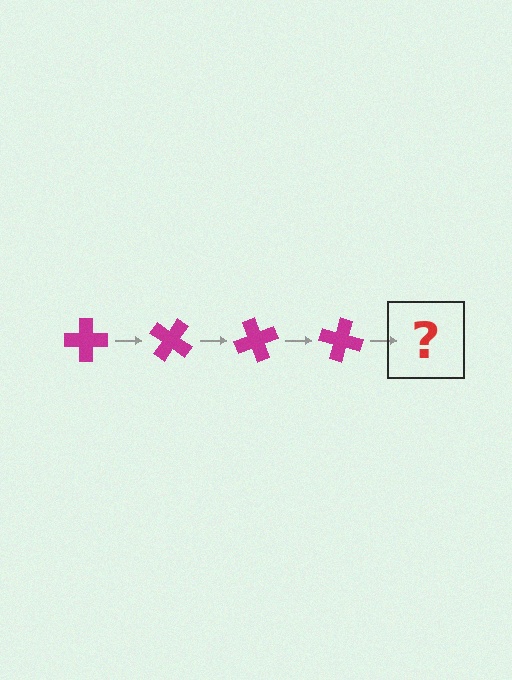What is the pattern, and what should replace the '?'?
The pattern is that the cross rotates 35 degrees each step. The '?' should be a magenta cross rotated 140 degrees.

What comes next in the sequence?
The next element should be a magenta cross rotated 140 degrees.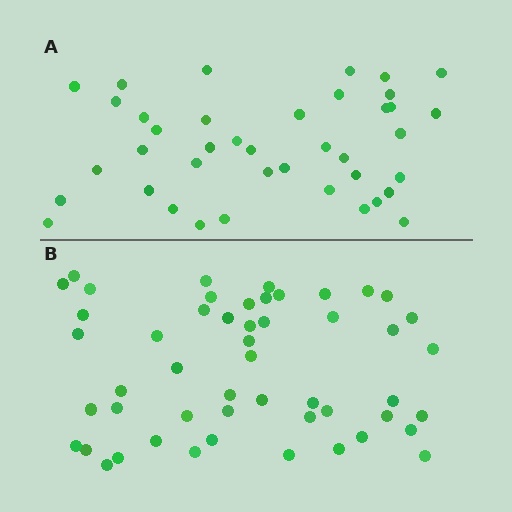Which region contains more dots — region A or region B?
Region B (the bottom region) has more dots.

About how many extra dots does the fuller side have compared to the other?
Region B has roughly 12 or so more dots than region A.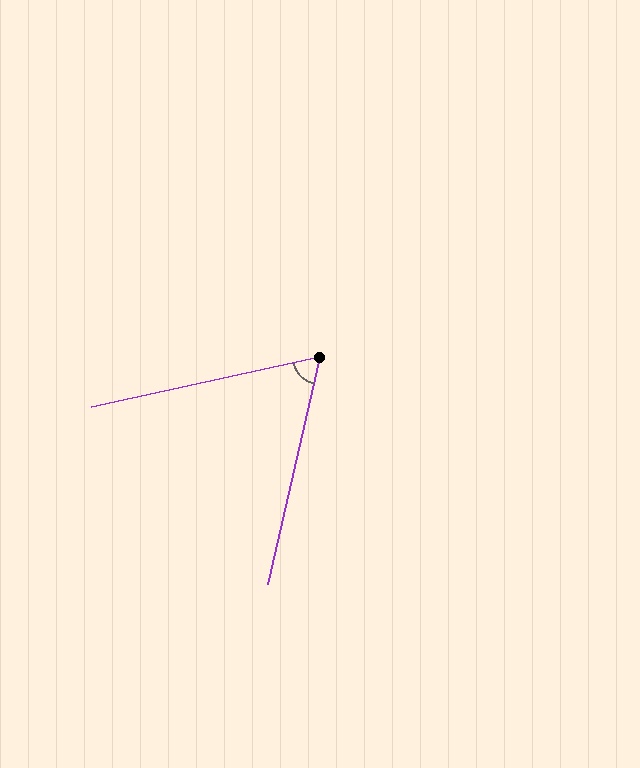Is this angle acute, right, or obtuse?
It is acute.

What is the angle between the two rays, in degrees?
Approximately 65 degrees.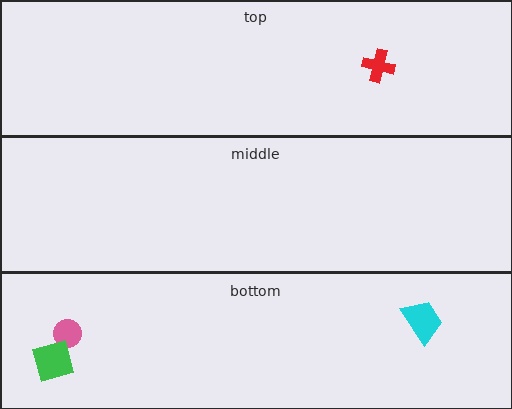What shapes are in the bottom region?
The pink circle, the green diamond, the cyan trapezoid.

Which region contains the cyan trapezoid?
The bottom region.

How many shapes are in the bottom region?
3.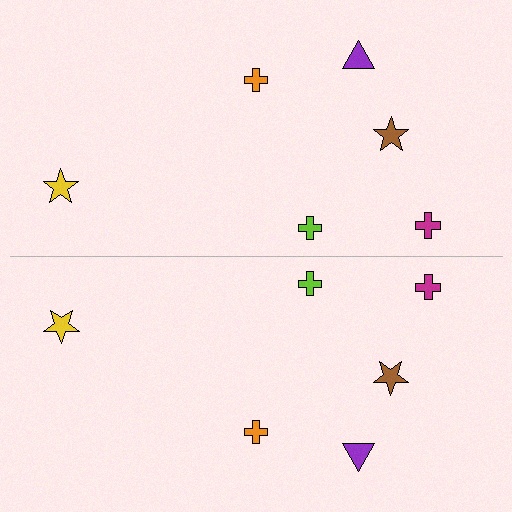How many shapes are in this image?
There are 12 shapes in this image.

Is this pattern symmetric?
Yes, this pattern has bilateral (reflection) symmetry.